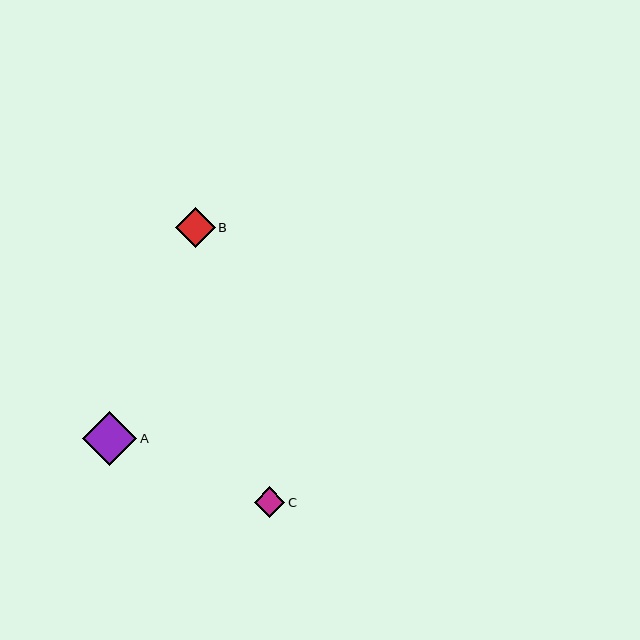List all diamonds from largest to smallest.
From largest to smallest: A, B, C.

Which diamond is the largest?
Diamond A is the largest with a size of approximately 54 pixels.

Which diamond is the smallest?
Diamond C is the smallest with a size of approximately 30 pixels.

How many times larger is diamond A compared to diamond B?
Diamond A is approximately 1.4 times the size of diamond B.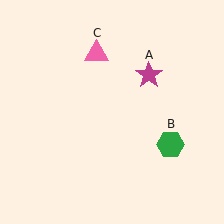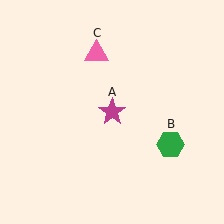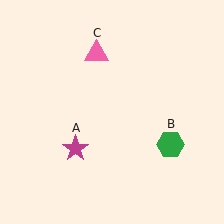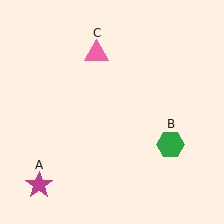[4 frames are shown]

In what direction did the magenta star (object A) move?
The magenta star (object A) moved down and to the left.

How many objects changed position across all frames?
1 object changed position: magenta star (object A).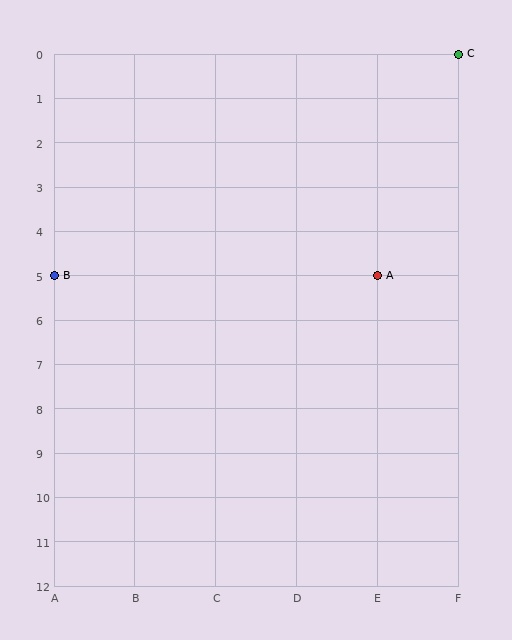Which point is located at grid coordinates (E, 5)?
Point A is at (E, 5).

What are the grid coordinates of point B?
Point B is at grid coordinates (A, 5).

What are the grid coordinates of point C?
Point C is at grid coordinates (F, 0).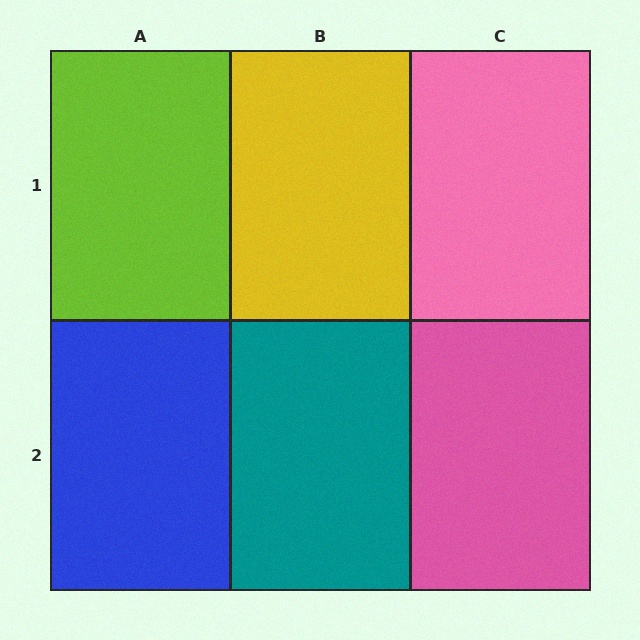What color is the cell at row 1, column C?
Pink.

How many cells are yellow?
1 cell is yellow.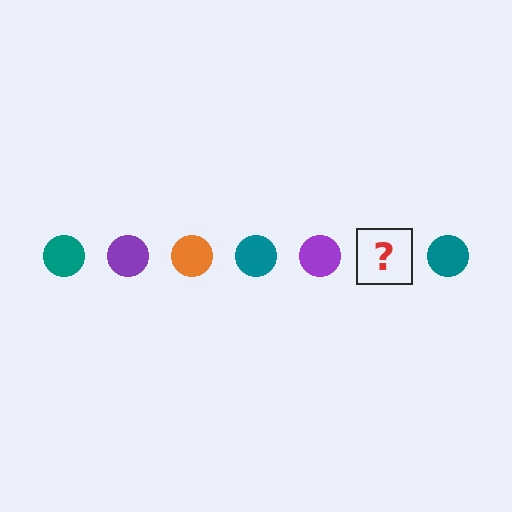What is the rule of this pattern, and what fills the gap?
The rule is that the pattern cycles through teal, purple, orange circles. The gap should be filled with an orange circle.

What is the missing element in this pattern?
The missing element is an orange circle.